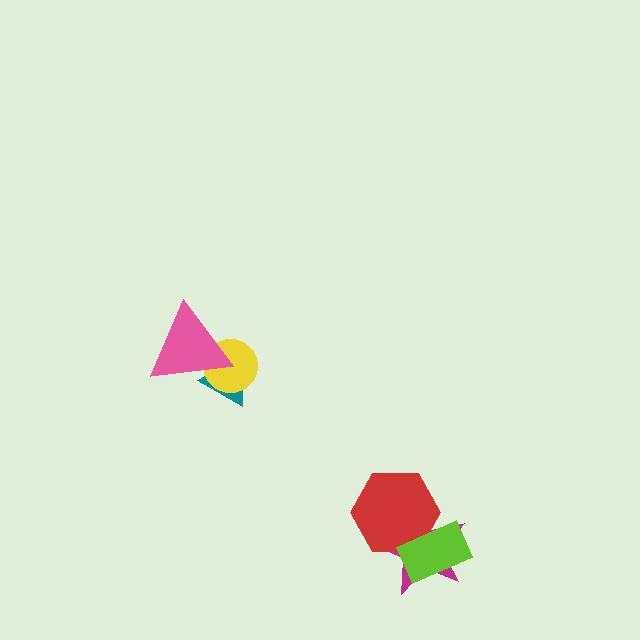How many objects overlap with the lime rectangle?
2 objects overlap with the lime rectangle.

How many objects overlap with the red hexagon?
2 objects overlap with the red hexagon.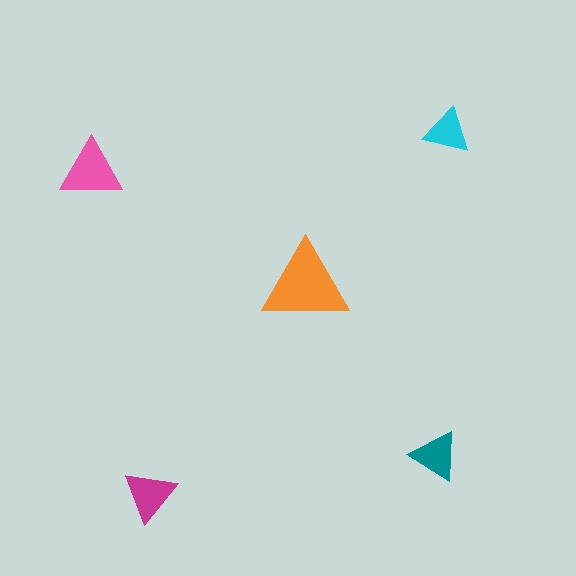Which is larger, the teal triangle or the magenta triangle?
The magenta one.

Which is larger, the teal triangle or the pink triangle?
The pink one.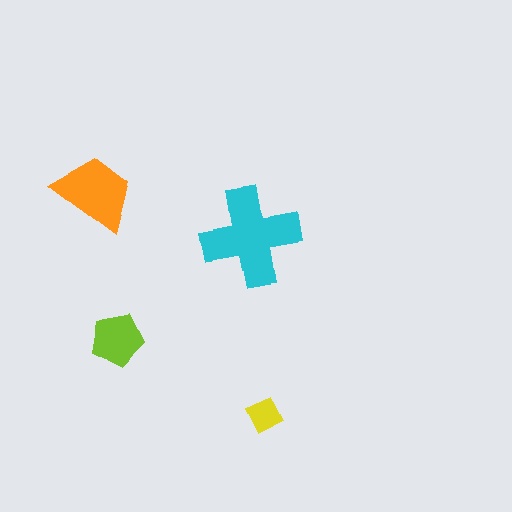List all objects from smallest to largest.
The yellow square, the lime pentagon, the orange trapezoid, the cyan cross.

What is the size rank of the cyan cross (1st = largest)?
1st.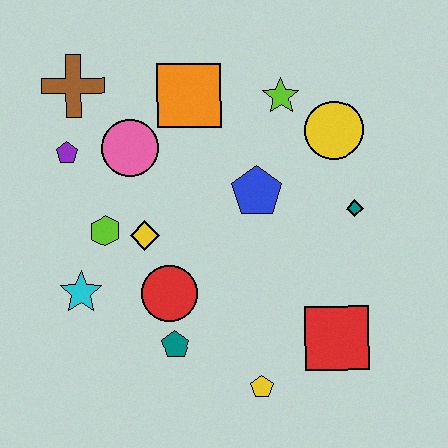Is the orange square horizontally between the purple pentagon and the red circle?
No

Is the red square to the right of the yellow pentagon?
Yes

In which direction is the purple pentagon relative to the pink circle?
The purple pentagon is to the left of the pink circle.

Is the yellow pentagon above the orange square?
No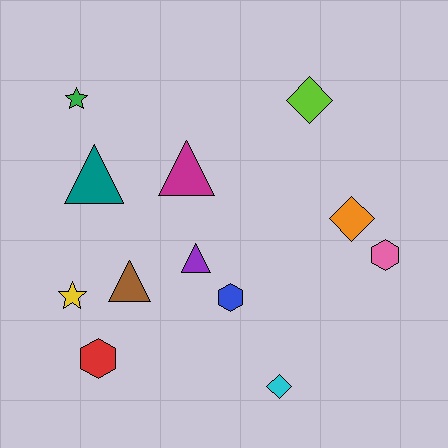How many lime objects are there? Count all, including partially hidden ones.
There is 1 lime object.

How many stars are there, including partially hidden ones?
There are 2 stars.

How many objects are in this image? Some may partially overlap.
There are 12 objects.